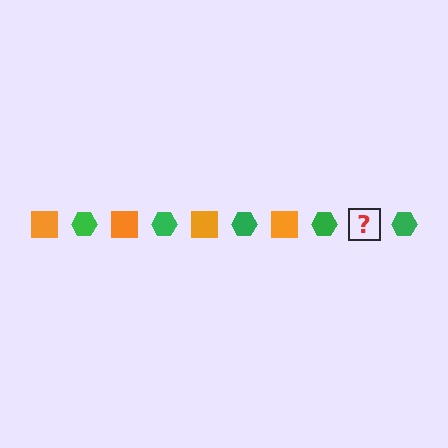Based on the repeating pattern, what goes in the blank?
The blank should be an orange square.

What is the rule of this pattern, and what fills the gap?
The rule is that the pattern alternates between orange square and green hexagon. The gap should be filled with an orange square.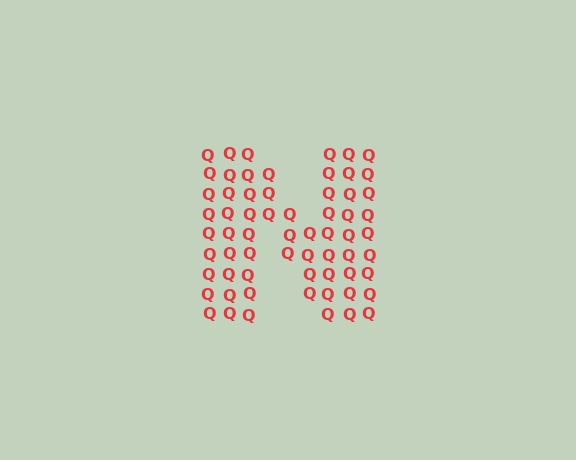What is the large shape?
The large shape is the letter N.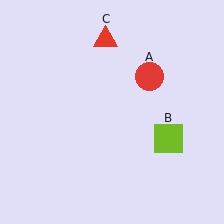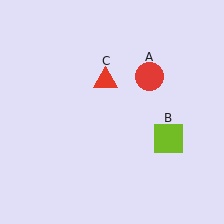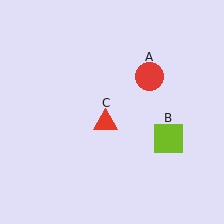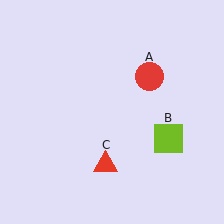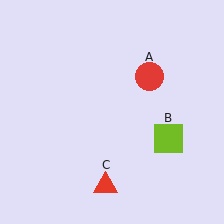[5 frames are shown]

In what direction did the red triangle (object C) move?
The red triangle (object C) moved down.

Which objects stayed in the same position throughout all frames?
Red circle (object A) and lime square (object B) remained stationary.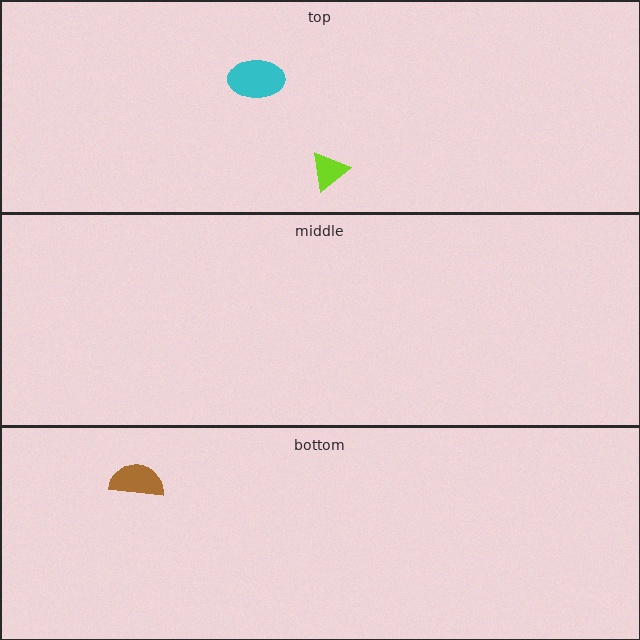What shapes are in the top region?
The cyan ellipse, the lime triangle.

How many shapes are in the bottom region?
1.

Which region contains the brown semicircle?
The bottom region.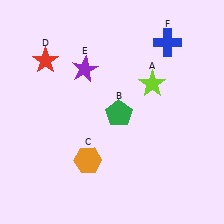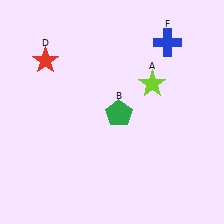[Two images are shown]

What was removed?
The purple star (E), the orange hexagon (C) were removed in Image 2.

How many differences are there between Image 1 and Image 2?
There are 2 differences between the two images.